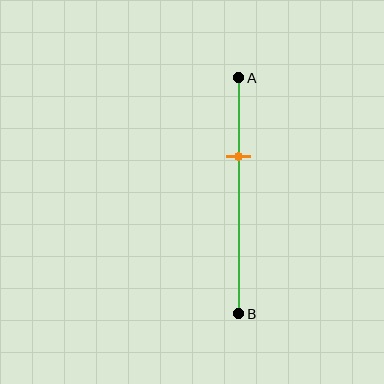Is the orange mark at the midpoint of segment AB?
No, the mark is at about 35% from A, not at the 50% midpoint.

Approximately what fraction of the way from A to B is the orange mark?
The orange mark is approximately 35% of the way from A to B.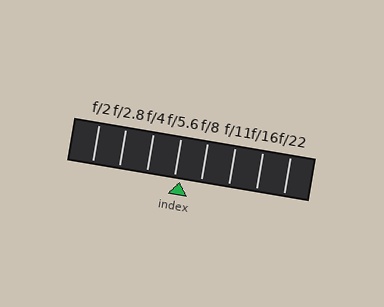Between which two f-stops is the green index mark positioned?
The index mark is between f/5.6 and f/8.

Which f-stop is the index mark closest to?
The index mark is closest to f/5.6.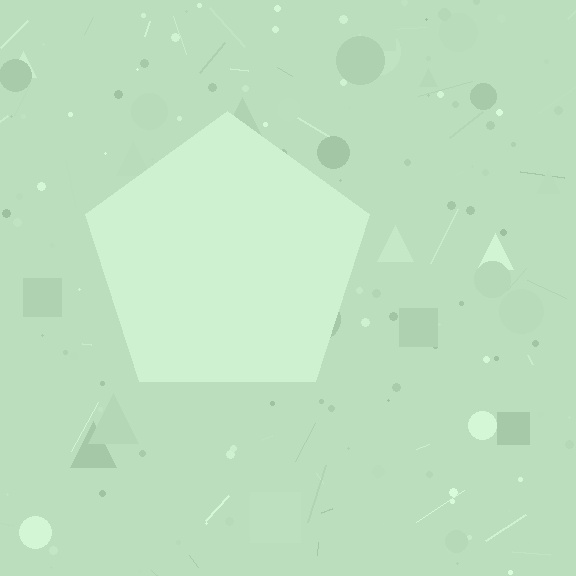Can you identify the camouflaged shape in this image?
The camouflaged shape is a pentagon.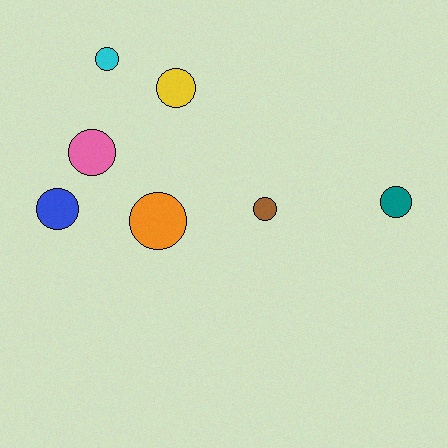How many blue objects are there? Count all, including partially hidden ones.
There is 1 blue object.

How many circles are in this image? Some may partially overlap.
There are 7 circles.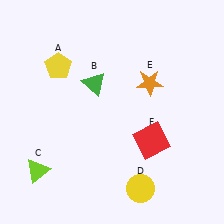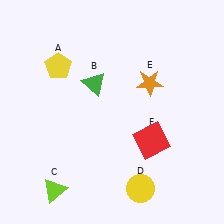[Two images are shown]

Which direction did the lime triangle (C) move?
The lime triangle (C) moved down.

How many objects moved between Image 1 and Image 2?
1 object moved between the two images.